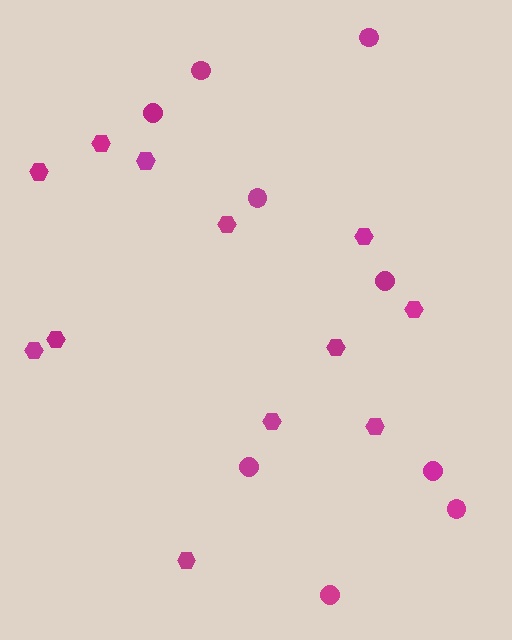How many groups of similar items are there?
There are 2 groups: one group of circles (9) and one group of hexagons (12).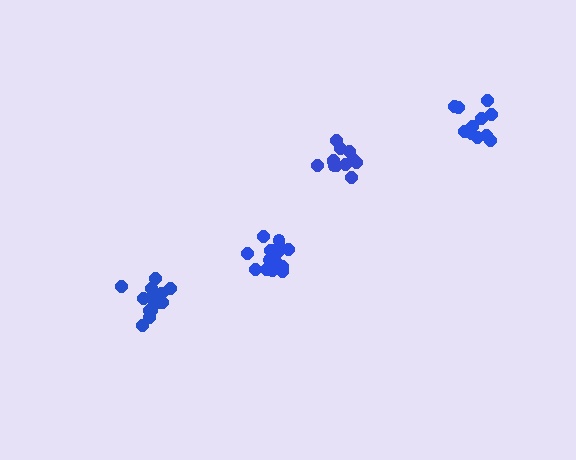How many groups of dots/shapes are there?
There are 4 groups.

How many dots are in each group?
Group 1: 16 dots, Group 2: 14 dots, Group 3: 12 dots, Group 4: 12 dots (54 total).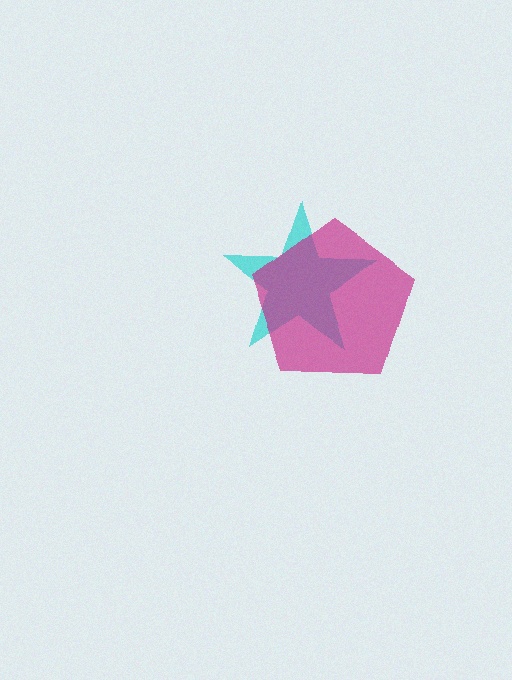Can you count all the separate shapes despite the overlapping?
Yes, there are 2 separate shapes.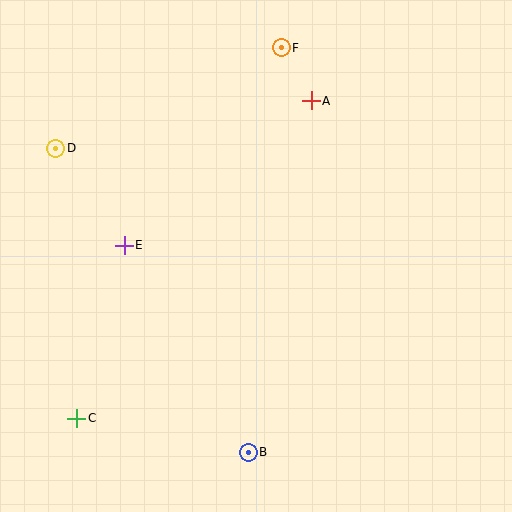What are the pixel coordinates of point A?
Point A is at (311, 101).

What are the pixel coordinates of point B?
Point B is at (248, 452).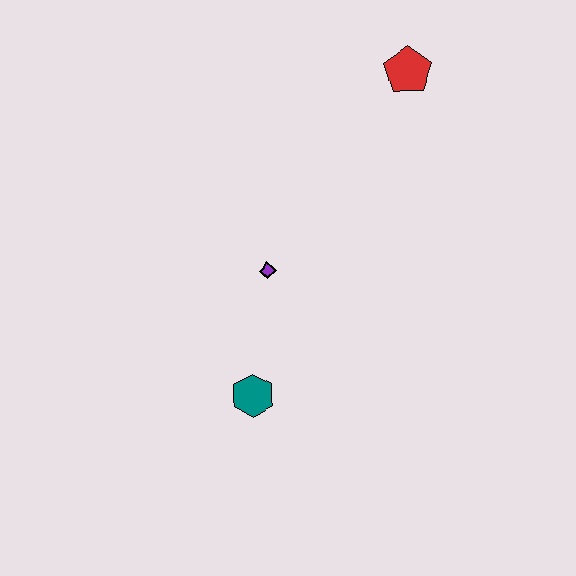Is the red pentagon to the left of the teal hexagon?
No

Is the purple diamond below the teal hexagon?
No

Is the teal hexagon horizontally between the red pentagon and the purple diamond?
No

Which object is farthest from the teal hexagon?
The red pentagon is farthest from the teal hexagon.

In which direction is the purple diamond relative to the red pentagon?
The purple diamond is below the red pentagon.